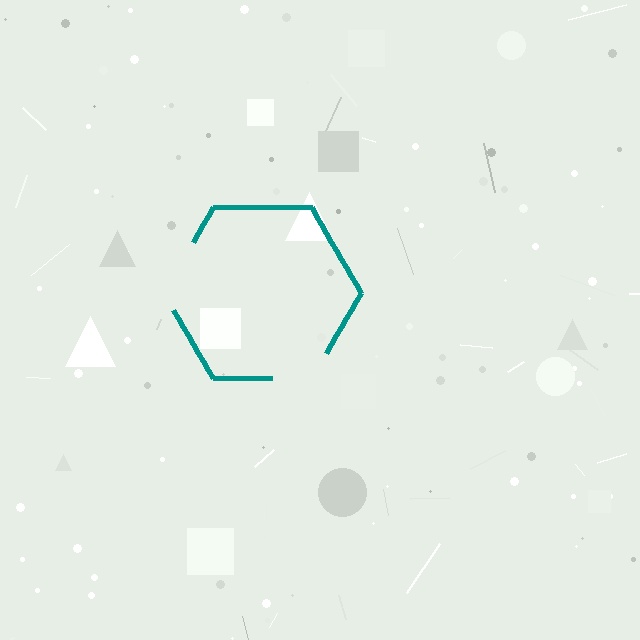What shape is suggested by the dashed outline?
The dashed outline suggests a hexagon.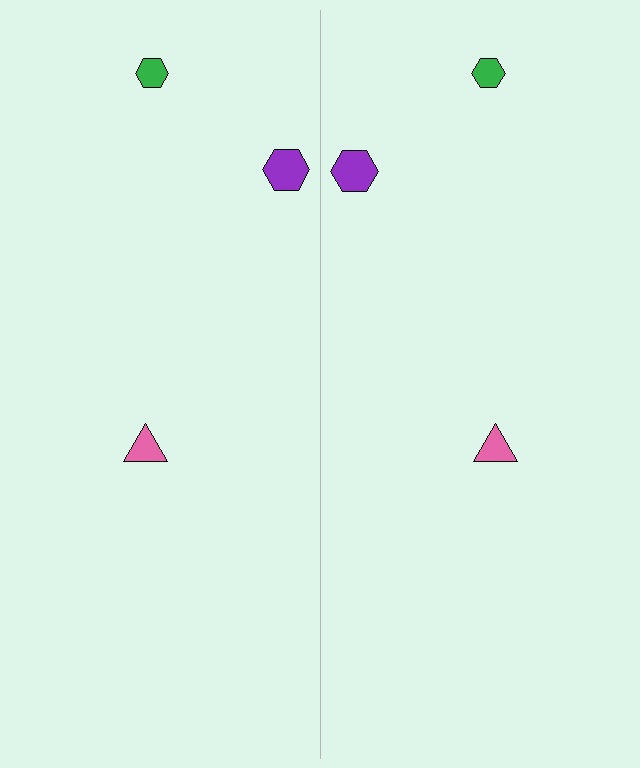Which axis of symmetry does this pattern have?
The pattern has a vertical axis of symmetry running through the center of the image.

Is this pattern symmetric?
Yes, this pattern has bilateral (reflection) symmetry.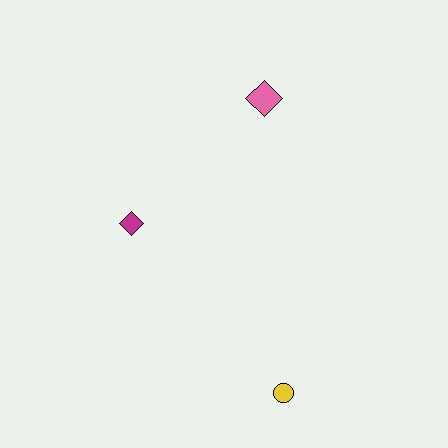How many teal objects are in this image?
There are no teal objects.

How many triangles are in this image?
There are no triangles.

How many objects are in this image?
There are 3 objects.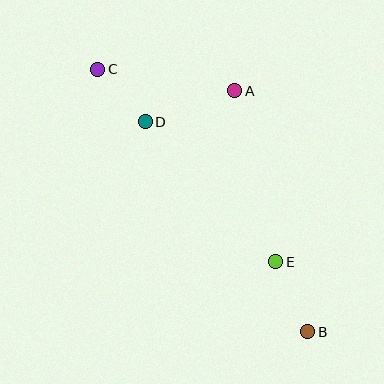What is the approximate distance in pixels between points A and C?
The distance between A and C is approximately 139 pixels.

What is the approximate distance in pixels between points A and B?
The distance between A and B is approximately 252 pixels.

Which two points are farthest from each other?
Points B and C are farthest from each other.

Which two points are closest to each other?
Points C and D are closest to each other.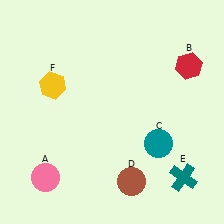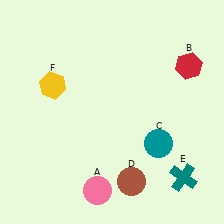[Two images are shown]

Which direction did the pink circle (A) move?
The pink circle (A) moved right.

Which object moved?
The pink circle (A) moved right.